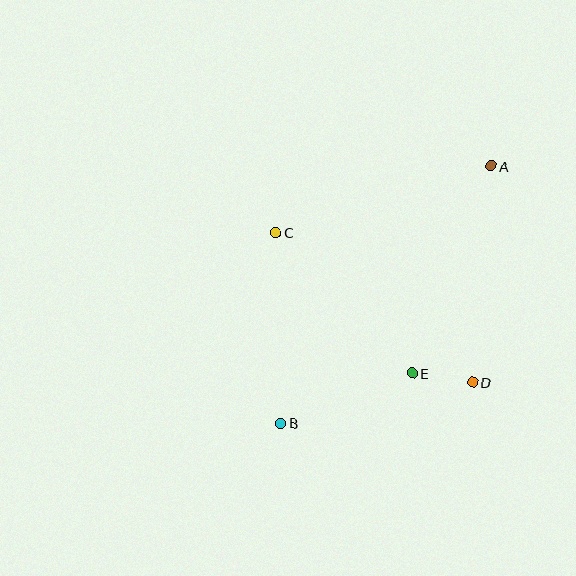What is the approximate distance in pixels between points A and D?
The distance between A and D is approximately 217 pixels.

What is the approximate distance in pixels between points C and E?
The distance between C and E is approximately 196 pixels.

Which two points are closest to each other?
Points D and E are closest to each other.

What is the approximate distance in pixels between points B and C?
The distance between B and C is approximately 191 pixels.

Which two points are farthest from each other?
Points A and B are farthest from each other.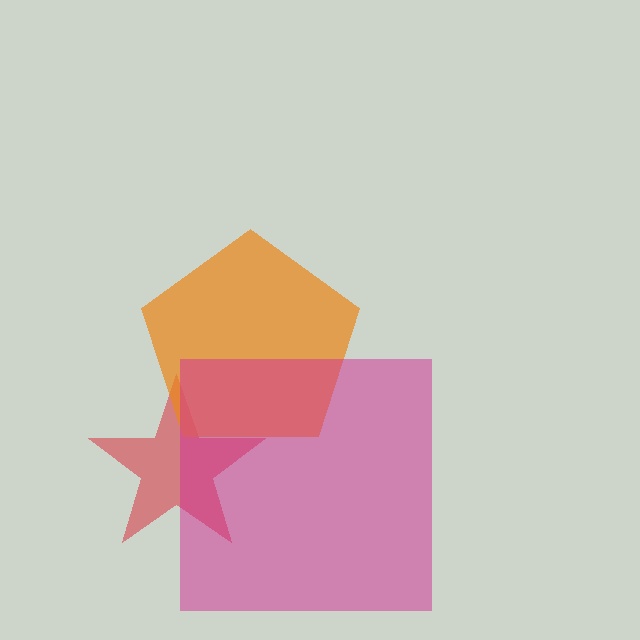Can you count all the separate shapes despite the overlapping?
Yes, there are 3 separate shapes.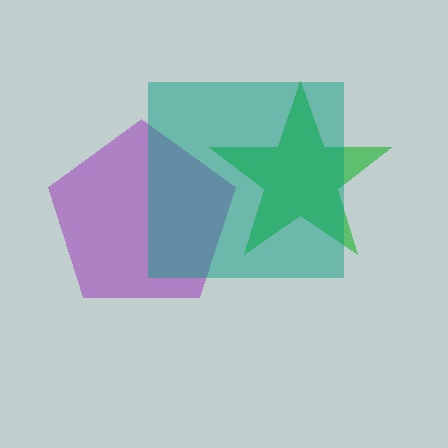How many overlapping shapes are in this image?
There are 3 overlapping shapes in the image.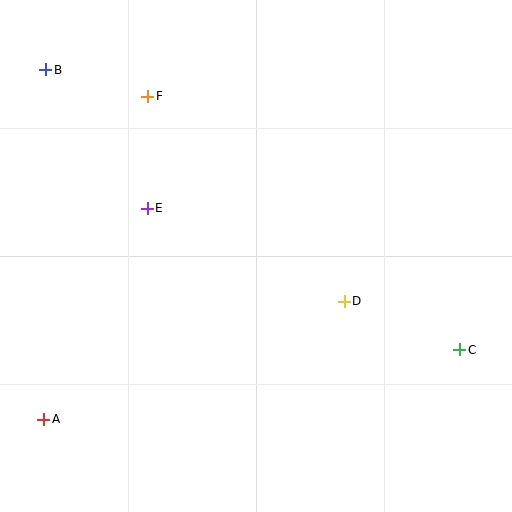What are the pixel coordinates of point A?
Point A is at (44, 419).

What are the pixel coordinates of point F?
Point F is at (148, 96).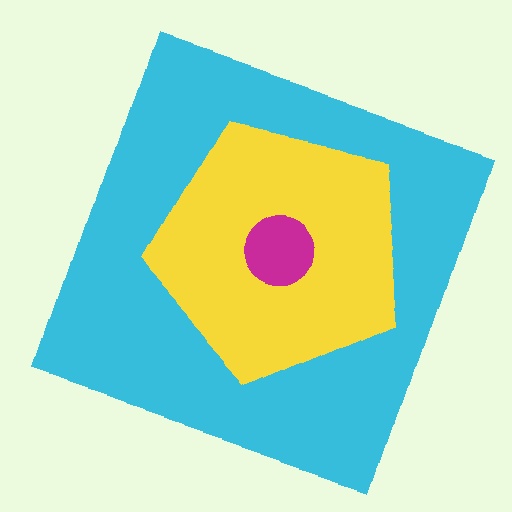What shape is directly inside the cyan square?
The yellow pentagon.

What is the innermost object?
The magenta circle.